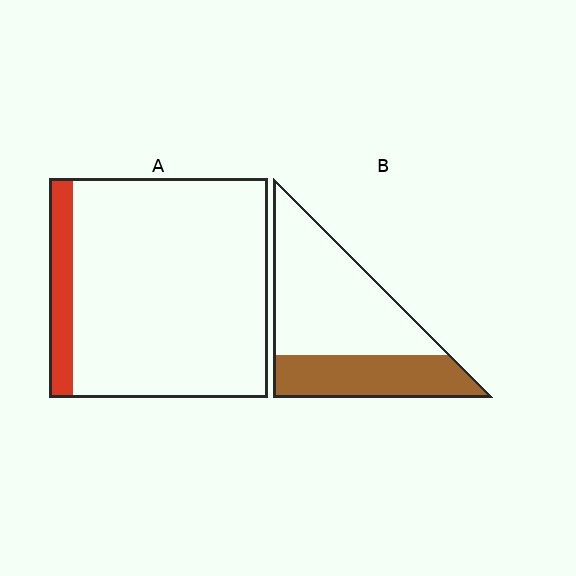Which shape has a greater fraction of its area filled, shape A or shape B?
Shape B.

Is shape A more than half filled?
No.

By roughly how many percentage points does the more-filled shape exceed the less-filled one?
By roughly 25 percentage points (B over A).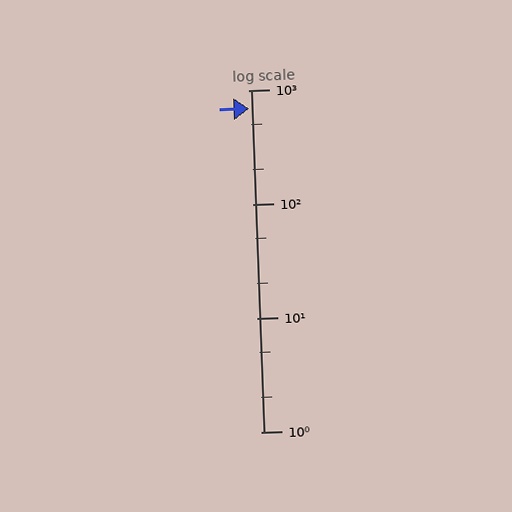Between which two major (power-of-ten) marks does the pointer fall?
The pointer is between 100 and 1000.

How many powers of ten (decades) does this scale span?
The scale spans 3 decades, from 1 to 1000.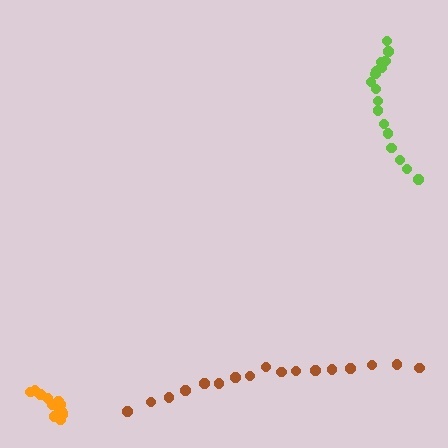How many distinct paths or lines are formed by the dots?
There are 3 distinct paths.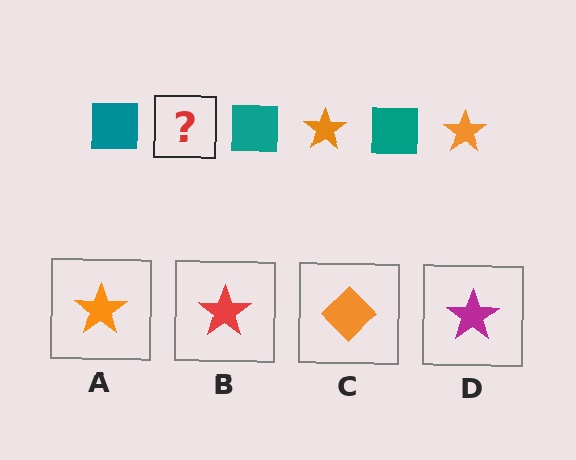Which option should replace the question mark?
Option A.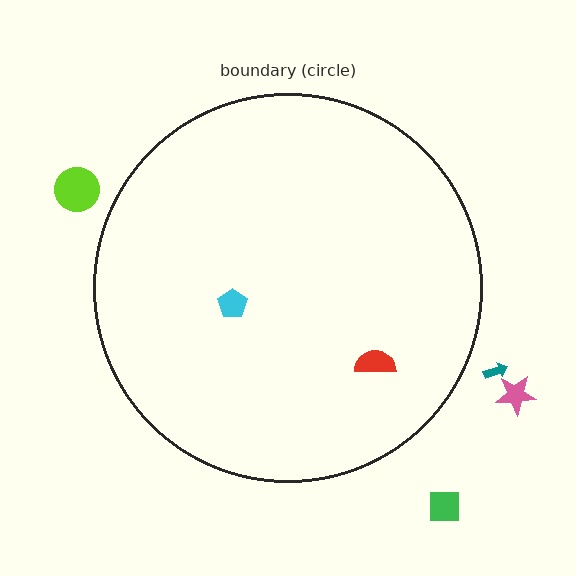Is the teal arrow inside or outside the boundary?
Outside.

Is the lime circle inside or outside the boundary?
Outside.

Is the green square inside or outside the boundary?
Outside.